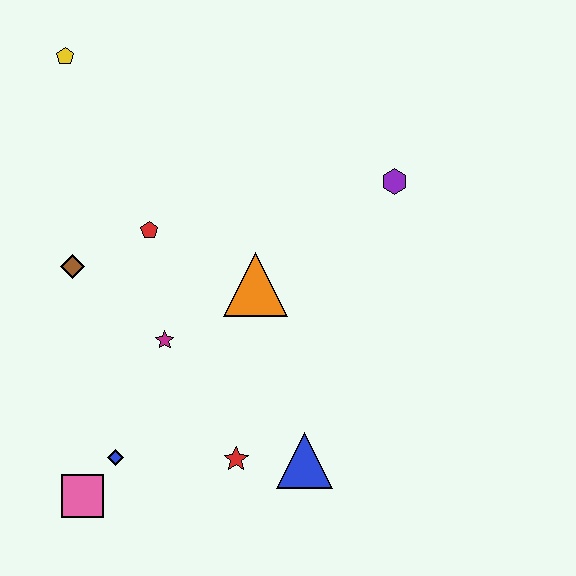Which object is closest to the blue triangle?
The red star is closest to the blue triangle.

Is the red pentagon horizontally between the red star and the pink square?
Yes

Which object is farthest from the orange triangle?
The yellow pentagon is farthest from the orange triangle.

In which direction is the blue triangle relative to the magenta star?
The blue triangle is to the right of the magenta star.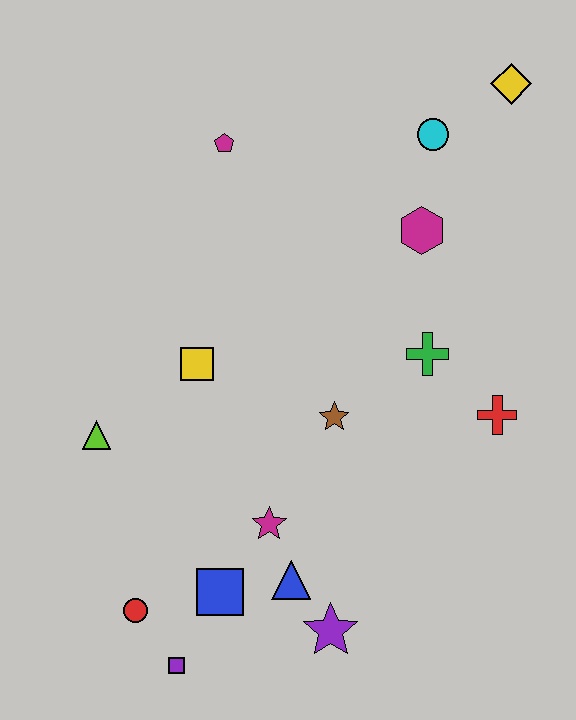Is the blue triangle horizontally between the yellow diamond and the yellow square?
Yes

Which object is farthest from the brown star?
The yellow diamond is farthest from the brown star.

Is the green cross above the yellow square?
Yes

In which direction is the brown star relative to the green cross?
The brown star is to the left of the green cross.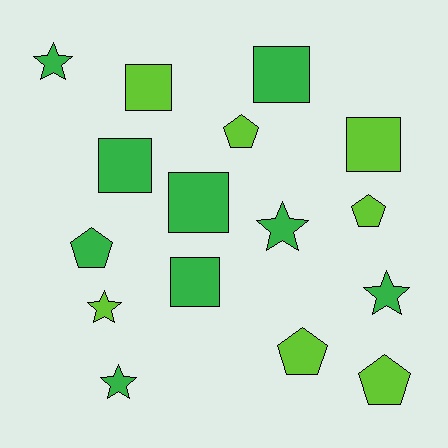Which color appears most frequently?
Green, with 9 objects.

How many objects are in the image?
There are 16 objects.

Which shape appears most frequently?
Square, with 6 objects.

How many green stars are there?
There are 4 green stars.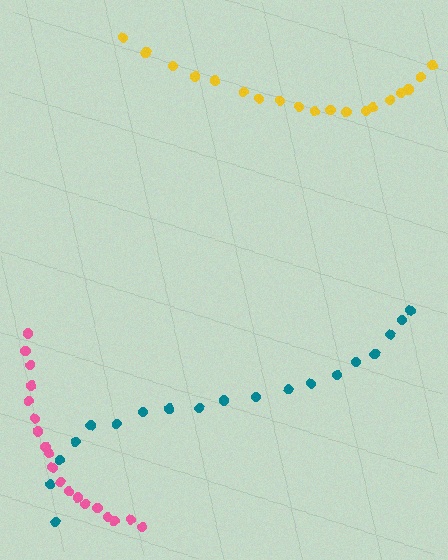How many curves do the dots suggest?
There are 3 distinct paths.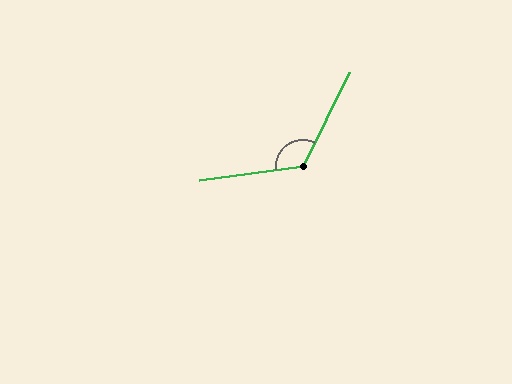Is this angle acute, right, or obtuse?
It is obtuse.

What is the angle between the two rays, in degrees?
Approximately 124 degrees.